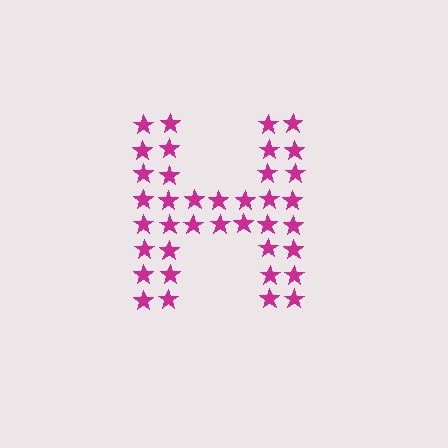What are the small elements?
The small elements are stars.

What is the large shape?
The large shape is the letter H.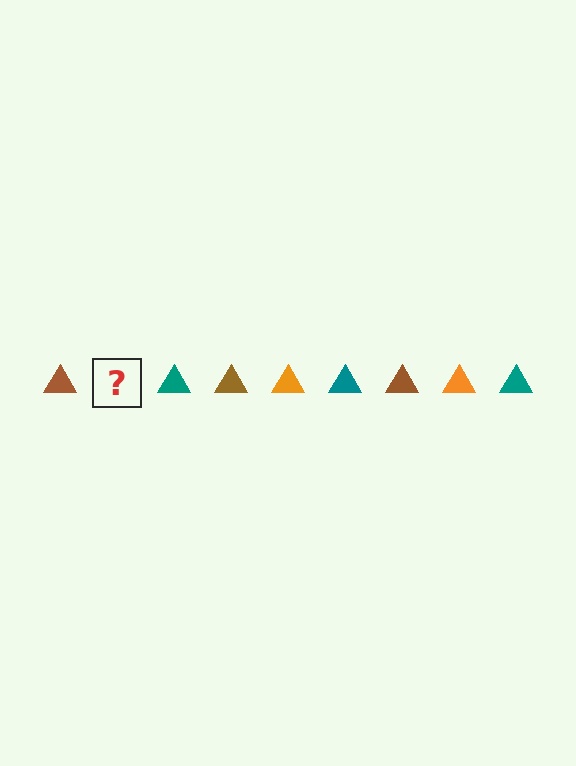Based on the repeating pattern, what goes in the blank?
The blank should be an orange triangle.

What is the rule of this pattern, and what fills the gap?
The rule is that the pattern cycles through brown, orange, teal triangles. The gap should be filled with an orange triangle.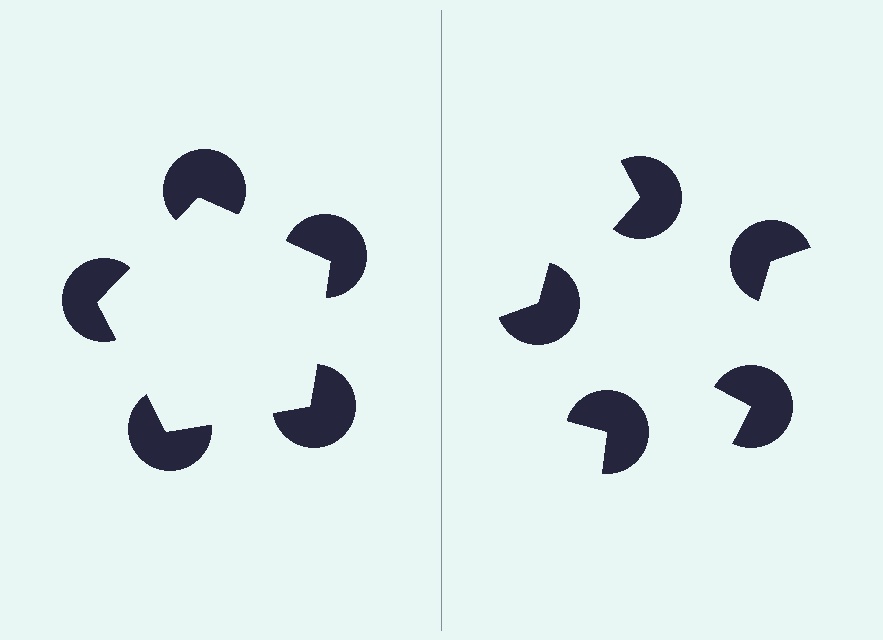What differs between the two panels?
The pac-man discs are positioned identically on both sides; only the wedge orientations differ. On the left they align to a pentagon; on the right they are misaligned.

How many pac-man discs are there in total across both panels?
10 — 5 on each side.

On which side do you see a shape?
An illusory pentagon appears on the left side. On the right side the wedge cuts are rotated, so no coherent shape forms.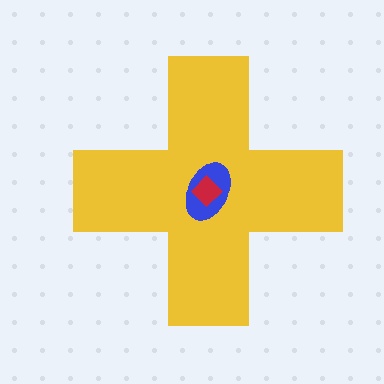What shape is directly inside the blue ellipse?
The red diamond.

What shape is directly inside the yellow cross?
The blue ellipse.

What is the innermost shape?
The red diamond.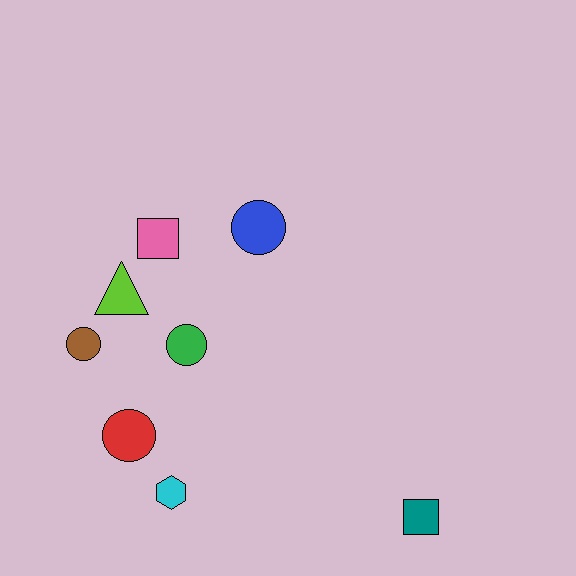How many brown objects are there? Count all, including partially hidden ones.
There is 1 brown object.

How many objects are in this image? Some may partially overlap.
There are 8 objects.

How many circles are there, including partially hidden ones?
There are 4 circles.